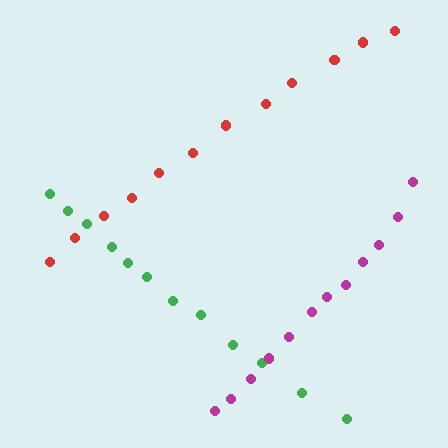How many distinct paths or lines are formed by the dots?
There are 3 distinct paths.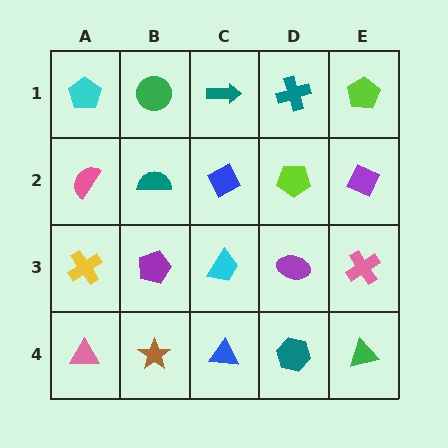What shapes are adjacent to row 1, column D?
A lime pentagon (row 2, column D), a teal arrow (row 1, column C), a lime pentagon (row 1, column E).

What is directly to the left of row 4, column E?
A teal hexagon.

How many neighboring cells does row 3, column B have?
4.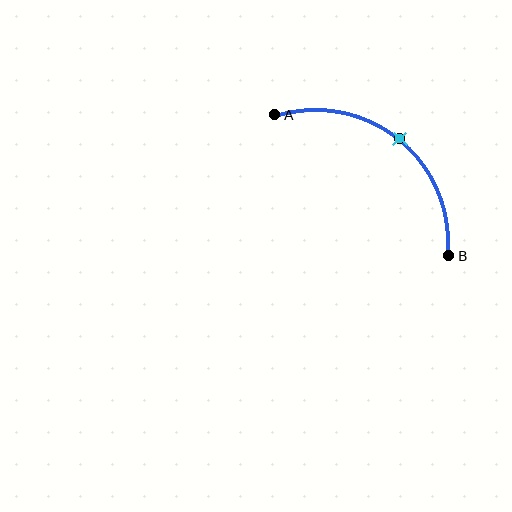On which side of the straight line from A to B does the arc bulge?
The arc bulges above and to the right of the straight line connecting A and B.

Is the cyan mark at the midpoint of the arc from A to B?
Yes. The cyan mark lies on the arc at equal arc-length from both A and B — it is the arc midpoint.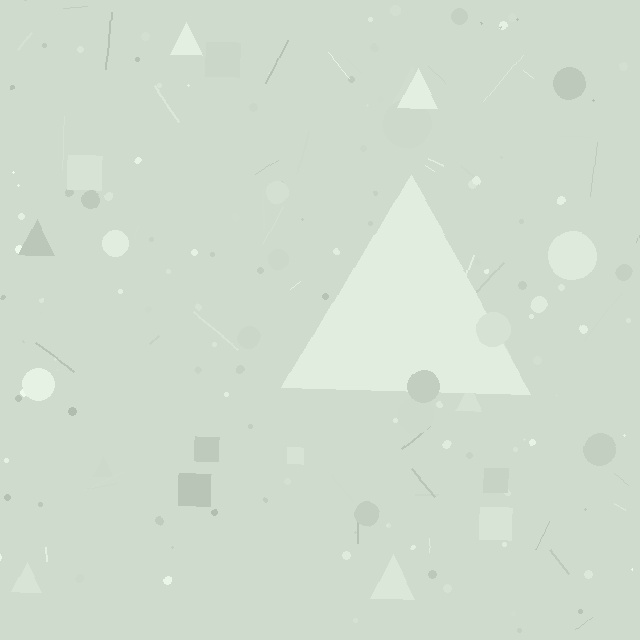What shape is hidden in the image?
A triangle is hidden in the image.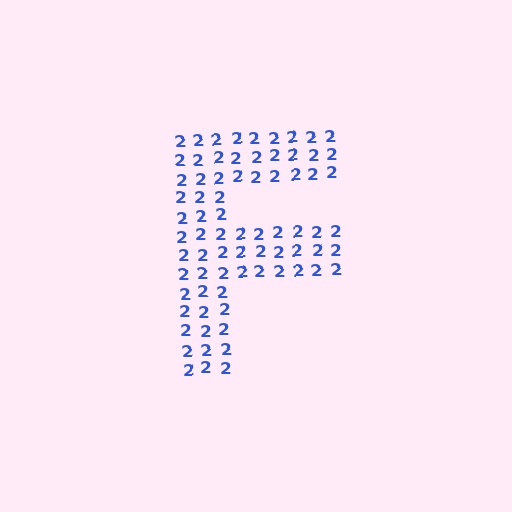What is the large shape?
The large shape is the letter F.